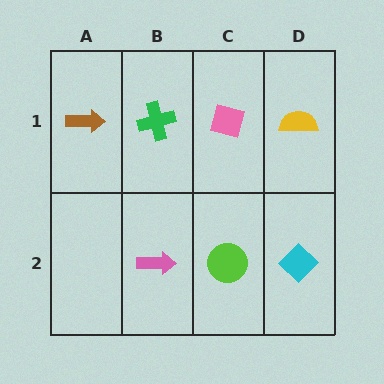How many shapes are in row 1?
4 shapes.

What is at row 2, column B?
A pink arrow.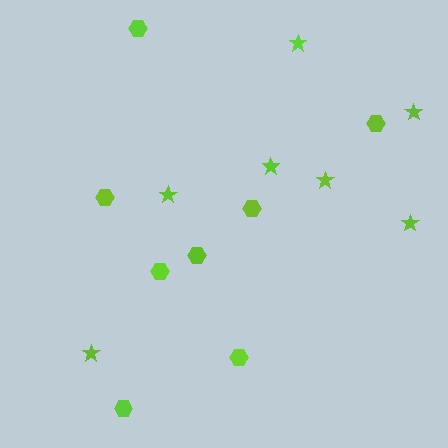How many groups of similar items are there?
There are 2 groups: one group of hexagons (8) and one group of stars (7).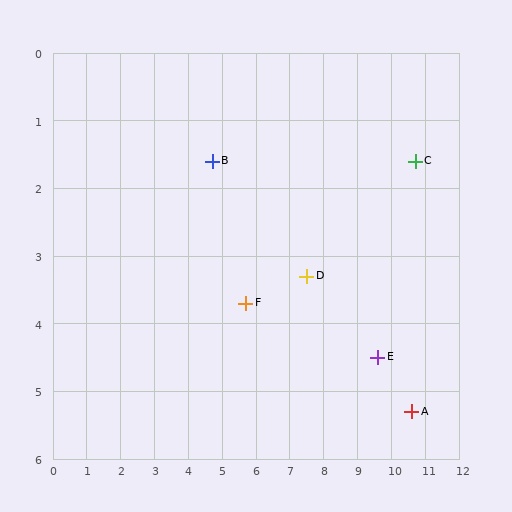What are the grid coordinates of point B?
Point B is at approximately (4.7, 1.6).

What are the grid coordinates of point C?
Point C is at approximately (10.7, 1.6).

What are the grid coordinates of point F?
Point F is at approximately (5.7, 3.7).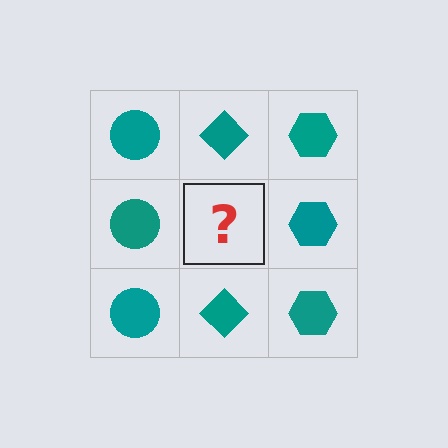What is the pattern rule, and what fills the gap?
The rule is that each column has a consistent shape. The gap should be filled with a teal diamond.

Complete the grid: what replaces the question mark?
The question mark should be replaced with a teal diamond.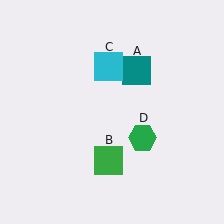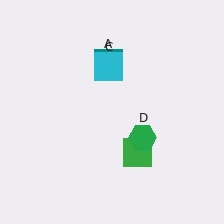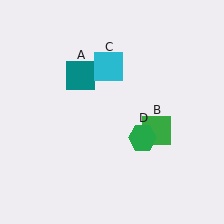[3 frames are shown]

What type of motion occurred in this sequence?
The teal square (object A), green square (object B) rotated counterclockwise around the center of the scene.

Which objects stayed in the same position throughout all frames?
Cyan square (object C) and green hexagon (object D) remained stationary.